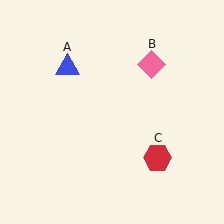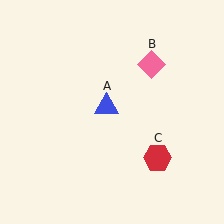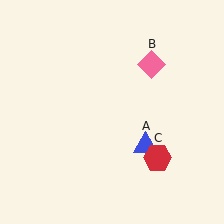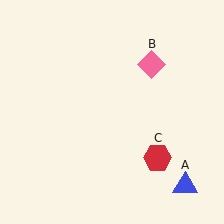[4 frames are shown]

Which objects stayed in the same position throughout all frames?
Pink diamond (object B) and red hexagon (object C) remained stationary.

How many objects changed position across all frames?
1 object changed position: blue triangle (object A).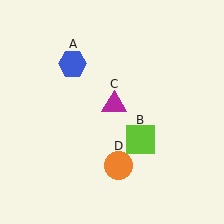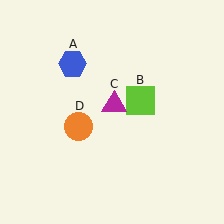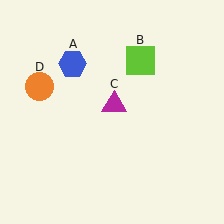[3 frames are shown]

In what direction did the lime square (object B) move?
The lime square (object B) moved up.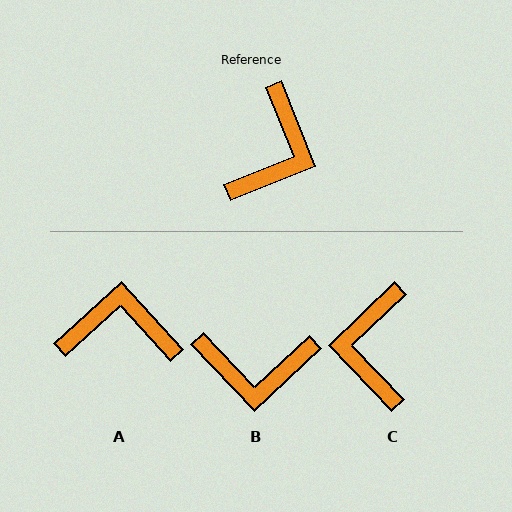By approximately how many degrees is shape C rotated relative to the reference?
Approximately 158 degrees clockwise.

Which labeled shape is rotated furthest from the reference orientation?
C, about 158 degrees away.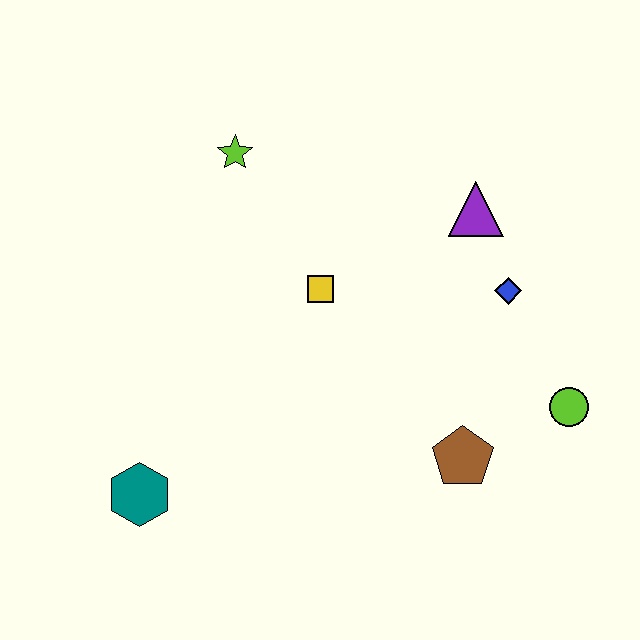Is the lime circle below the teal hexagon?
No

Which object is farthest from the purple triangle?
The teal hexagon is farthest from the purple triangle.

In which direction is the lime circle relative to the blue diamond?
The lime circle is below the blue diamond.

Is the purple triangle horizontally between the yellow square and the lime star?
No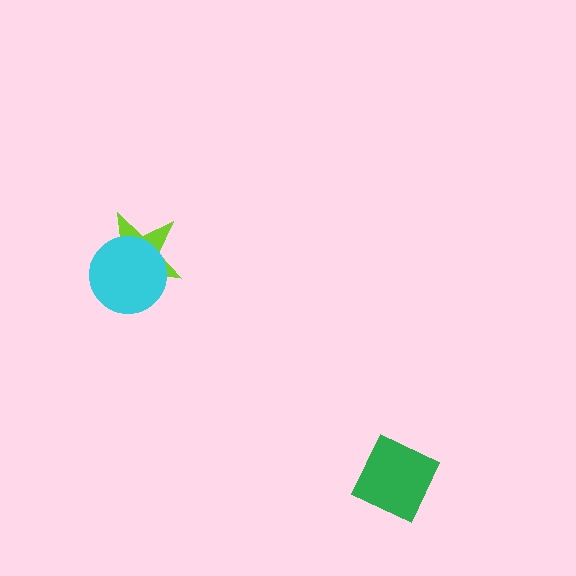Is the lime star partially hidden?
Yes, it is partially covered by another shape.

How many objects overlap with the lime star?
1 object overlaps with the lime star.